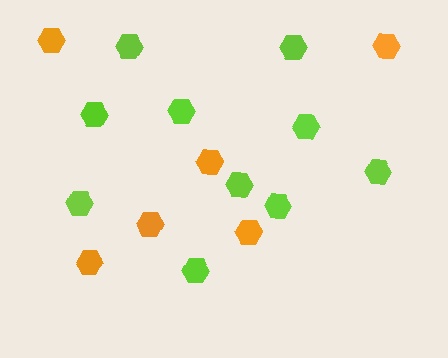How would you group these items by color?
There are 2 groups: one group of orange hexagons (6) and one group of lime hexagons (10).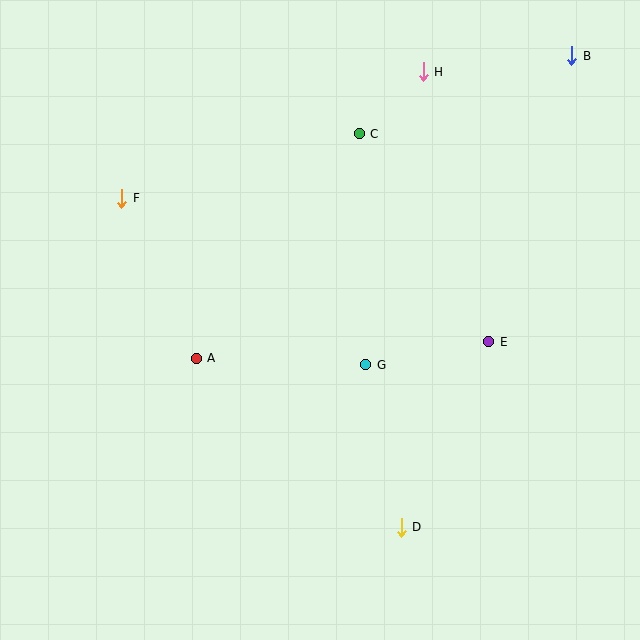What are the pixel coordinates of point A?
Point A is at (196, 358).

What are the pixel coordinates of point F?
Point F is at (122, 198).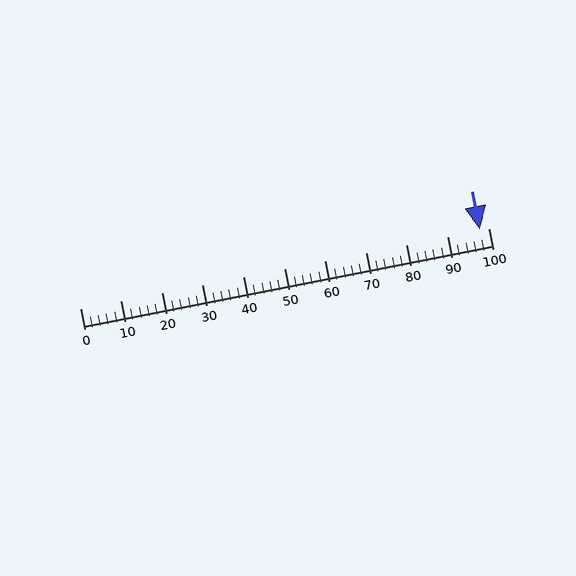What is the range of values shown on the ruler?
The ruler shows values from 0 to 100.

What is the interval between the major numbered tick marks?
The major tick marks are spaced 10 units apart.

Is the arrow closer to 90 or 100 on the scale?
The arrow is closer to 100.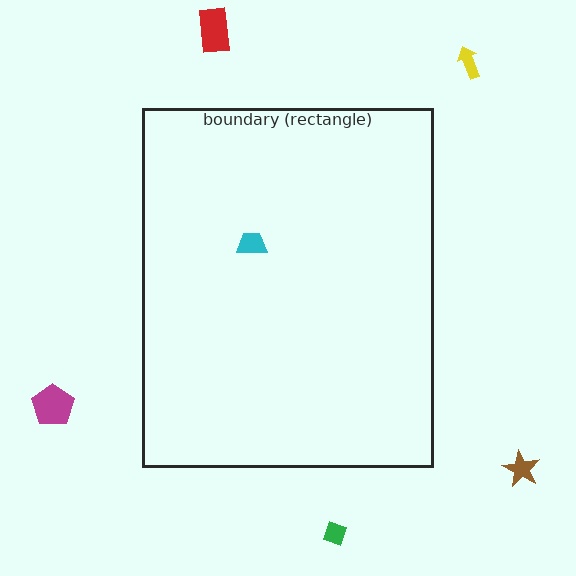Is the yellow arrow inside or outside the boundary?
Outside.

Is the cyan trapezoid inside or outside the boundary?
Inside.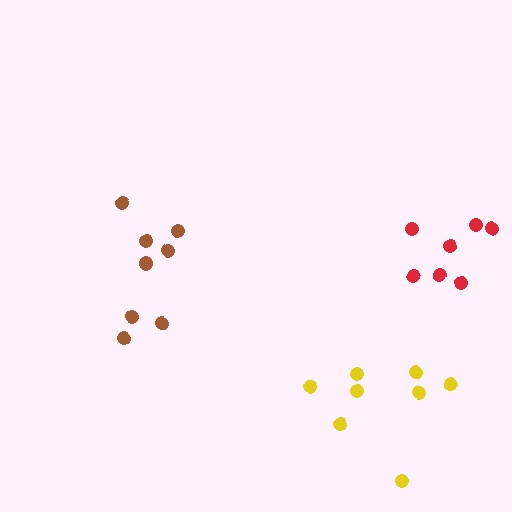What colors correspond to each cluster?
The clusters are colored: yellow, brown, red.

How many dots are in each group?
Group 1: 8 dots, Group 2: 8 dots, Group 3: 7 dots (23 total).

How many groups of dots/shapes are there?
There are 3 groups.